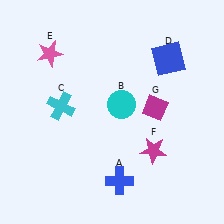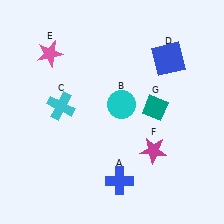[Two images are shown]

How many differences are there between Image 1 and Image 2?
There is 1 difference between the two images.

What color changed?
The diamond (G) changed from magenta in Image 1 to teal in Image 2.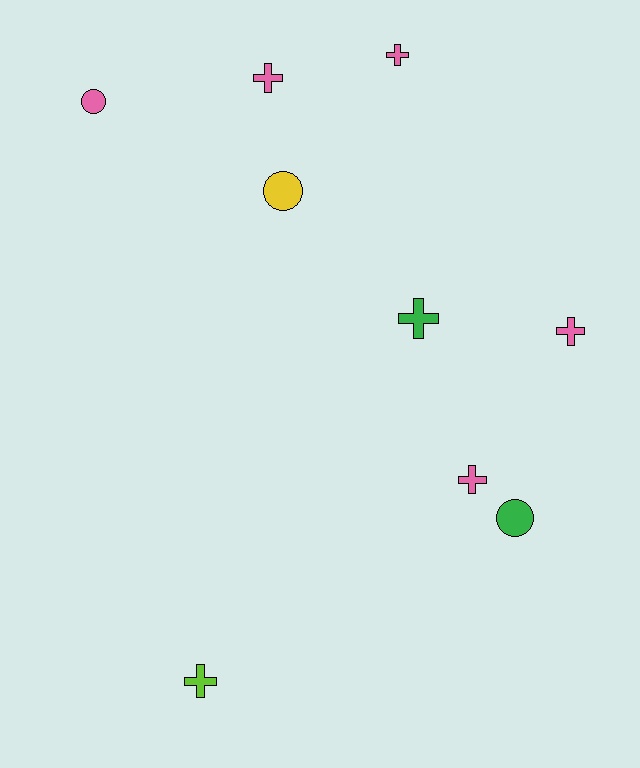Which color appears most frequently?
Pink, with 5 objects.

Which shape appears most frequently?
Cross, with 6 objects.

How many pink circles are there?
There is 1 pink circle.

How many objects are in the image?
There are 9 objects.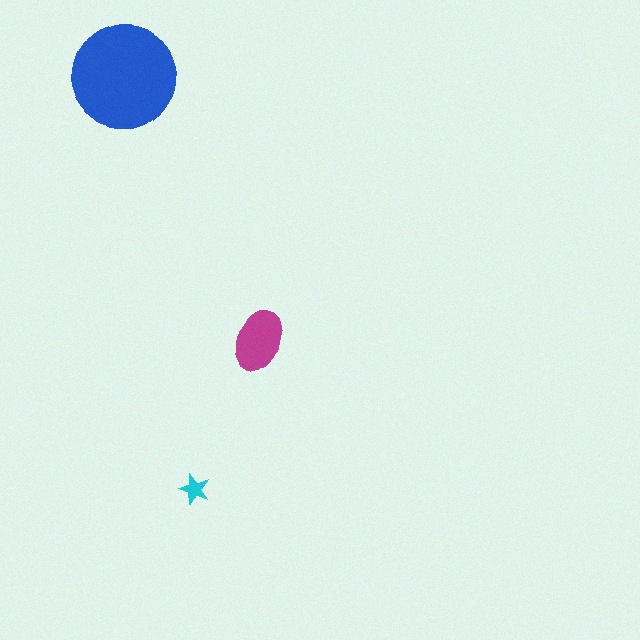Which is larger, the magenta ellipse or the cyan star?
The magenta ellipse.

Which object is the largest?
The blue circle.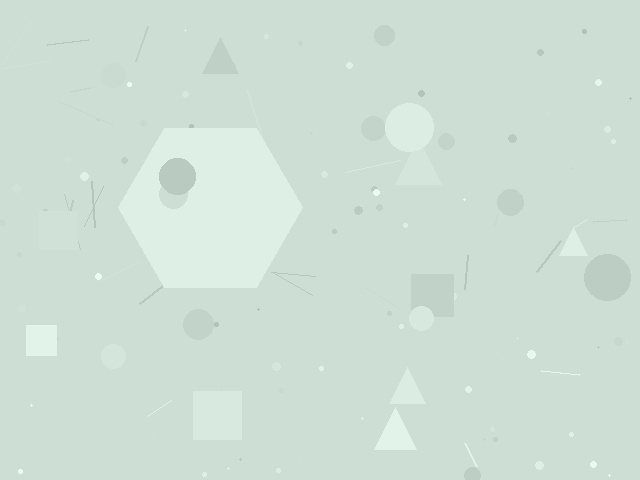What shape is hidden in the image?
A hexagon is hidden in the image.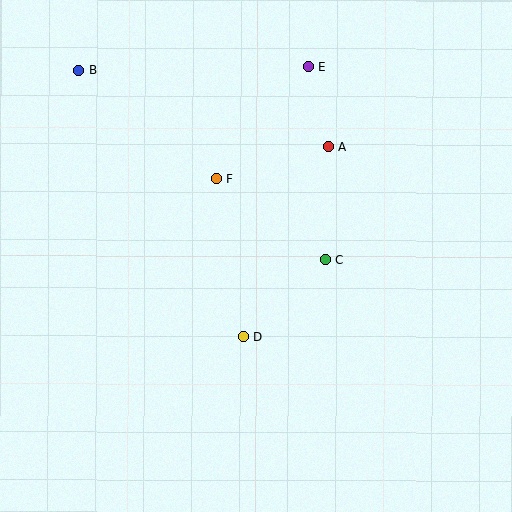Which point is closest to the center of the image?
Point C at (325, 260) is closest to the center.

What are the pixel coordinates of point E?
Point E is at (308, 67).